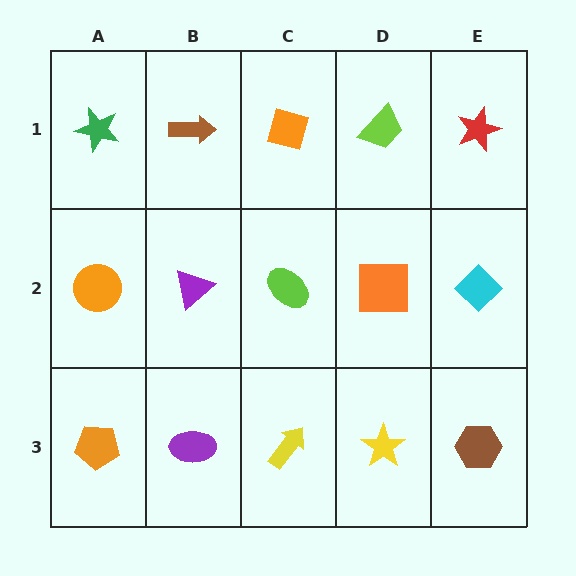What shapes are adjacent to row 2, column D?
A lime trapezoid (row 1, column D), a yellow star (row 3, column D), a lime ellipse (row 2, column C), a cyan diamond (row 2, column E).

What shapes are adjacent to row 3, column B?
A purple triangle (row 2, column B), an orange pentagon (row 3, column A), a yellow arrow (row 3, column C).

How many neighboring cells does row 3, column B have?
3.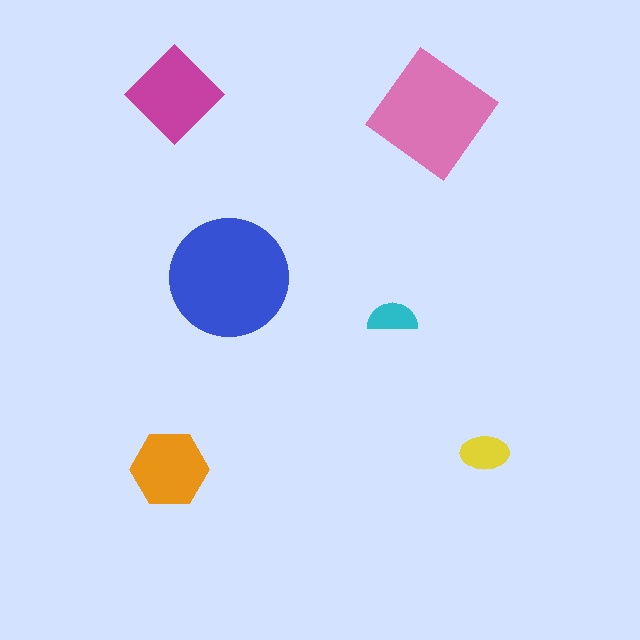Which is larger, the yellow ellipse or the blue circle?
The blue circle.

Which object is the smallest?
The cyan semicircle.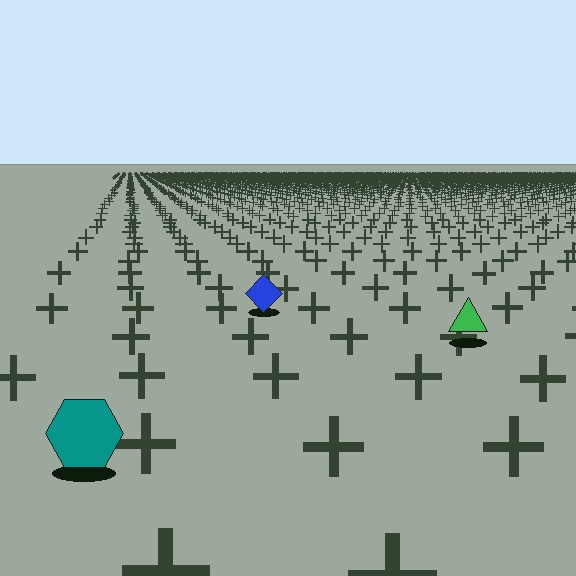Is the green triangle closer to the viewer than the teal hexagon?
No. The teal hexagon is closer — you can tell from the texture gradient: the ground texture is coarser near it.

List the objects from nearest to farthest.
From nearest to farthest: the teal hexagon, the green triangle, the blue diamond.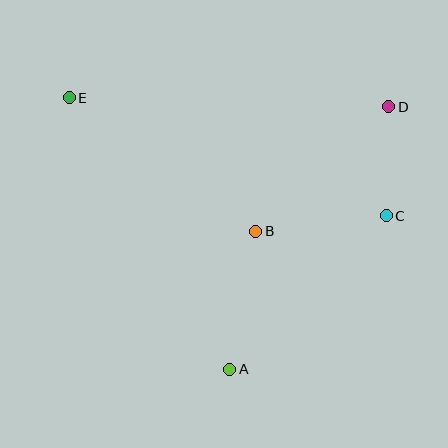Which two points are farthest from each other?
Points C and E are farthest from each other.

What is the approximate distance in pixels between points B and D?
The distance between B and D is approximately 182 pixels.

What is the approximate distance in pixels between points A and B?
The distance between A and B is approximately 140 pixels.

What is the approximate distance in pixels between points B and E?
The distance between B and E is approximately 230 pixels.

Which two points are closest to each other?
Points C and D are closest to each other.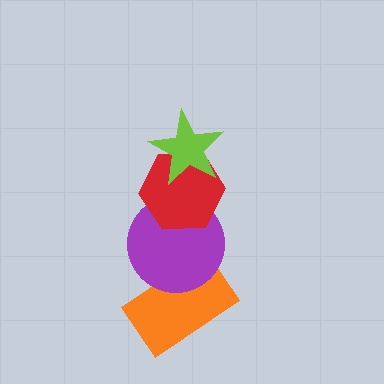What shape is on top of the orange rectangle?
The purple circle is on top of the orange rectangle.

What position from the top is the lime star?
The lime star is 1st from the top.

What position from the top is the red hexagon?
The red hexagon is 2nd from the top.